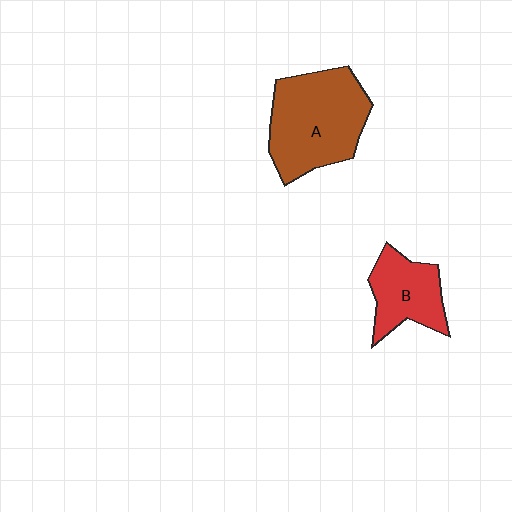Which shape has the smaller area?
Shape B (red).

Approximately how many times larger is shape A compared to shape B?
Approximately 1.7 times.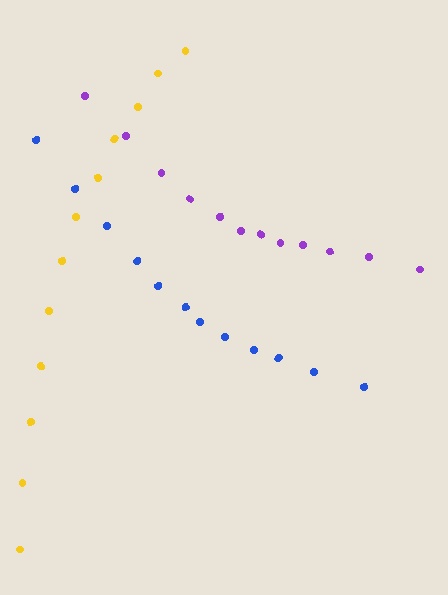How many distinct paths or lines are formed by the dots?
There are 3 distinct paths.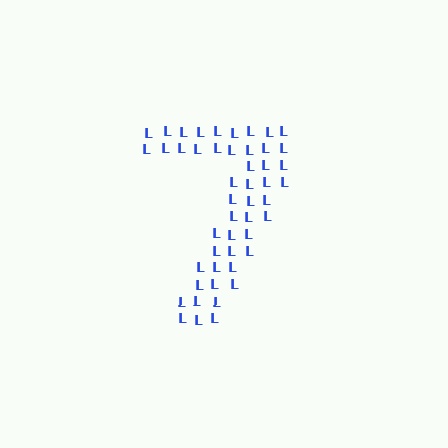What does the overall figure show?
The overall figure shows the digit 7.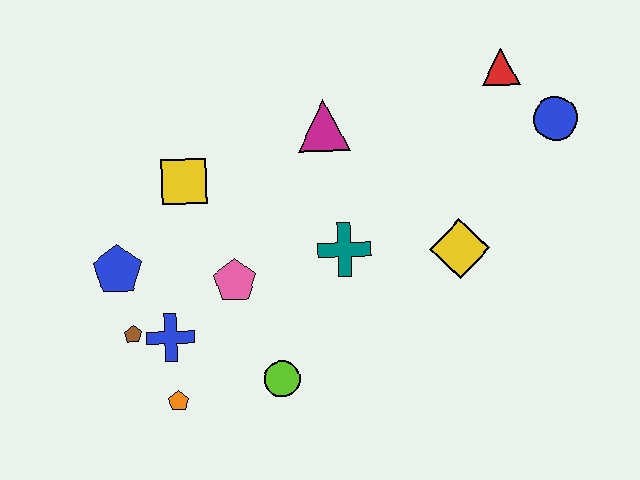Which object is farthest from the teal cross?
The blue circle is farthest from the teal cross.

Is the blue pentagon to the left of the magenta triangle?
Yes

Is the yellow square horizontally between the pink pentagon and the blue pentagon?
Yes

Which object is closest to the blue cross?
The brown pentagon is closest to the blue cross.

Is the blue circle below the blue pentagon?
No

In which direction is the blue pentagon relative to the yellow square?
The blue pentagon is below the yellow square.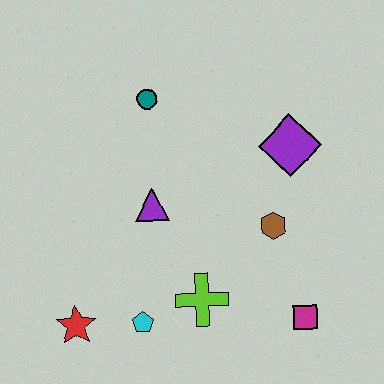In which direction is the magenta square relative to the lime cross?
The magenta square is to the right of the lime cross.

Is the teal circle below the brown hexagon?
No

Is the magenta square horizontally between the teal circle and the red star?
No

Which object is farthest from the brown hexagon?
The red star is farthest from the brown hexagon.